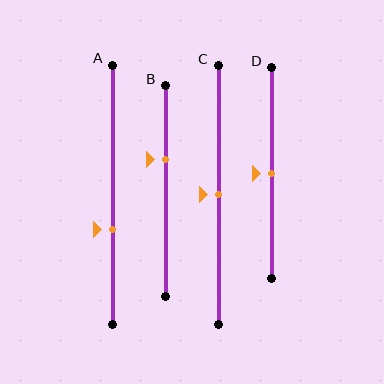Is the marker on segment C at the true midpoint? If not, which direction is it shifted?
Yes, the marker on segment C is at the true midpoint.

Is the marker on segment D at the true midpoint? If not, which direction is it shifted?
Yes, the marker on segment D is at the true midpoint.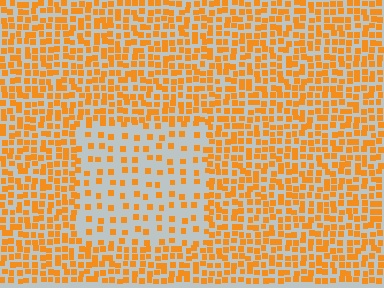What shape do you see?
I see a rectangle.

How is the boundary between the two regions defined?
The boundary is defined by a change in element density (approximately 2.4x ratio). All elements are the same color, size, and shape.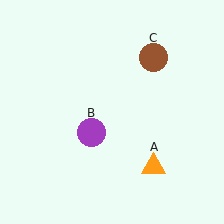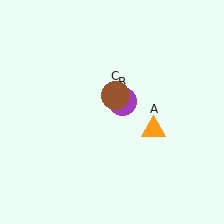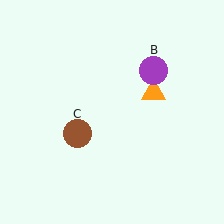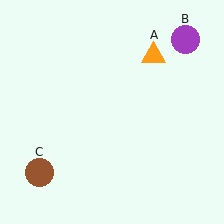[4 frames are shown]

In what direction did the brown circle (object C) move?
The brown circle (object C) moved down and to the left.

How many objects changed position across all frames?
3 objects changed position: orange triangle (object A), purple circle (object B), brown circle (object C).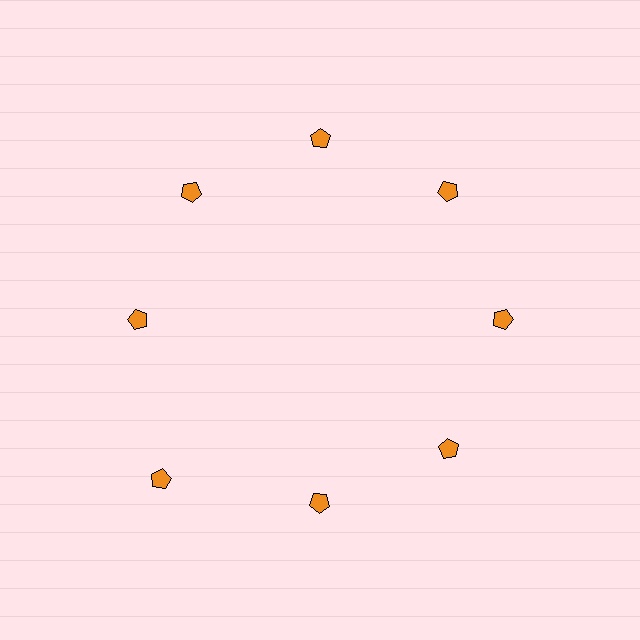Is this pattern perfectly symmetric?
No. The 8 orange pentagons are arranged in a ring, but one element near the 8 o'clock position is pushed outward from the center, breaking the 8-fold rotational symmetry.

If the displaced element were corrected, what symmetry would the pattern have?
It would have 8-fold rotational symmetry — the pattern would map onto itself every 45 degrees.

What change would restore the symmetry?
The symmetry would be restored by moving it inward, back onto the ring so that all 8 pentagons sit at equal angles and equal distance from the center.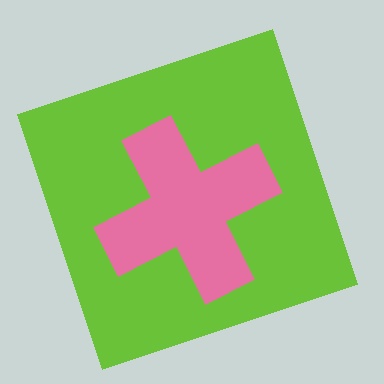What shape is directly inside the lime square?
The pink cross.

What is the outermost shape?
The lime square.